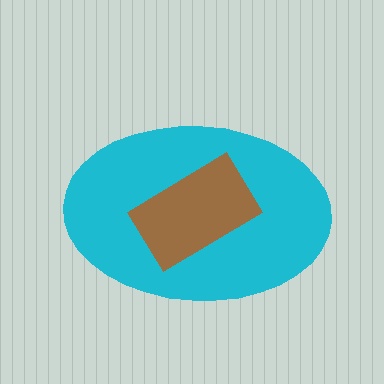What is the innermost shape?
The brown rectangle.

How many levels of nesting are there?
2.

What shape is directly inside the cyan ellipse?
The brown rectangle.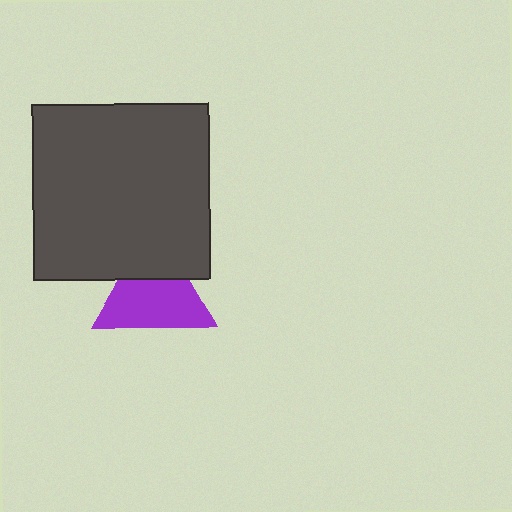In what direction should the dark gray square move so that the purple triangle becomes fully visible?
The dark gray square should move up. That is the shortest direction to clear the overlap and leave the purple triangle fully visible.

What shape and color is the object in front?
The object in front is a dark gray square.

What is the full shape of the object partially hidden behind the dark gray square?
The partially hidden object is a purple triangle.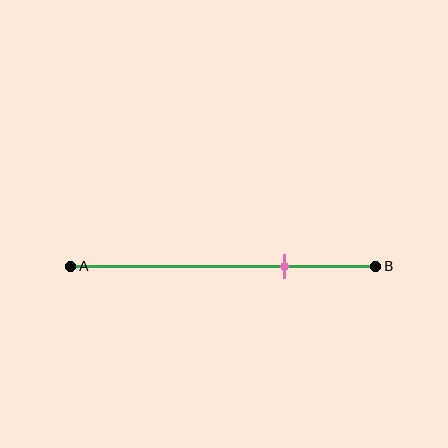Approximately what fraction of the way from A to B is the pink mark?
The pink mark is approximately 70% of the way from A to B.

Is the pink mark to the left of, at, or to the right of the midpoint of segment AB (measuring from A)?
The pink mark is to the right of the midpoint of segment AB.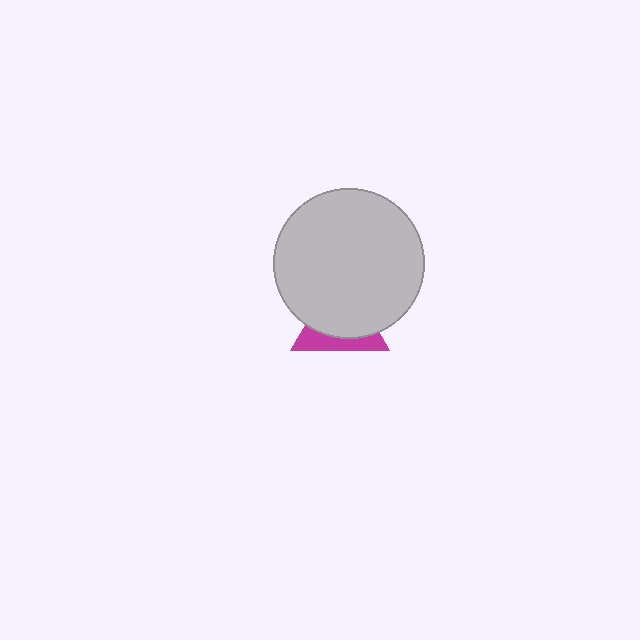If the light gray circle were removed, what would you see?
You would see the complete magenta triangle.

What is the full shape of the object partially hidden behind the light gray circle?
The partially hidden object is a magenta triangle.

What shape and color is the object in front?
The object in front is a light gray circle.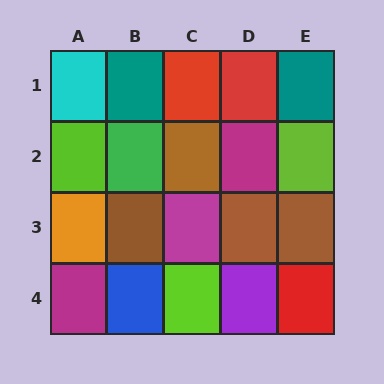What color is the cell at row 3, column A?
Orange.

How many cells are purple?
1 cell is purple.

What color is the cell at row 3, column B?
Brown.